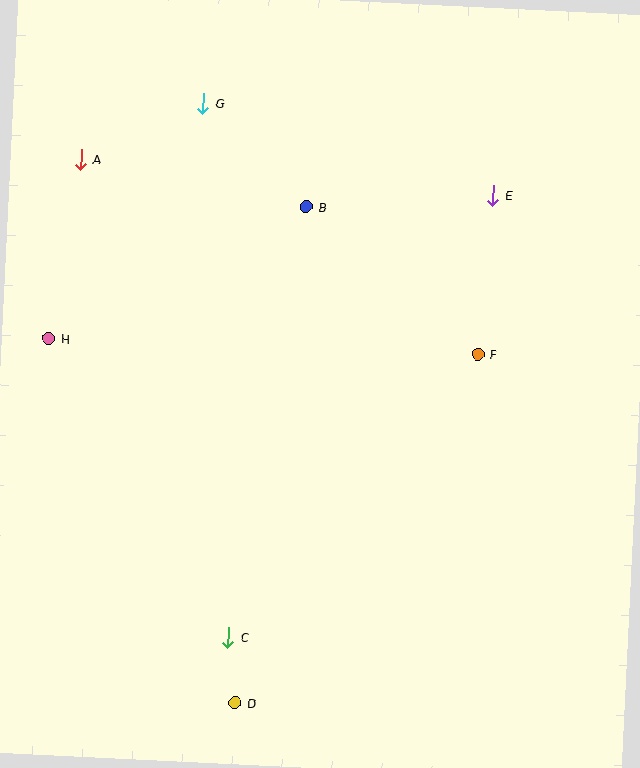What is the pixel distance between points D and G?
The distance between D and G is 600 pixels.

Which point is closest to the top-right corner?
Point E is closest to the top-right corner.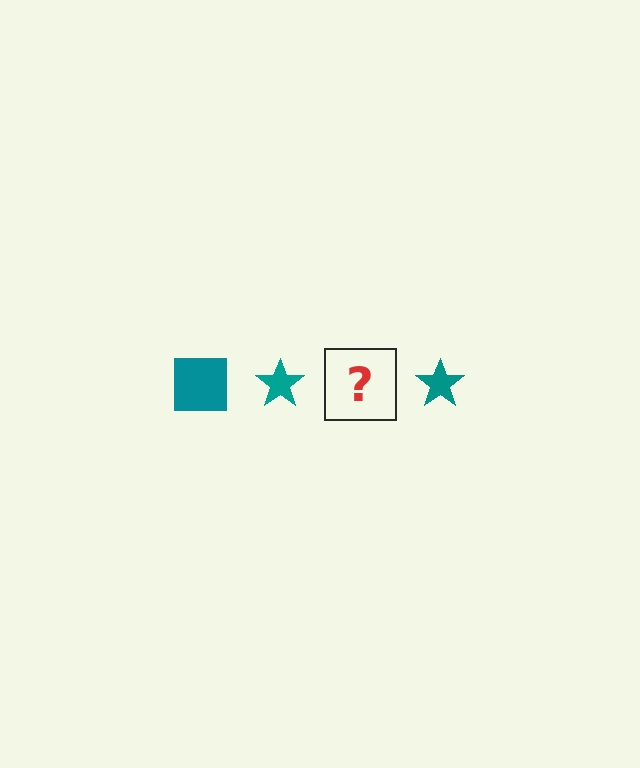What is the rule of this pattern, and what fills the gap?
The rule is that the pattern cycles through square, star shapes in teal. The gap should be filled with a teal square.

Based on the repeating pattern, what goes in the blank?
The blank should be a teal square.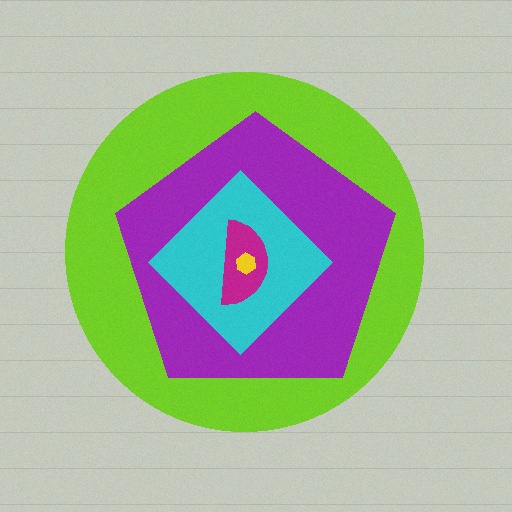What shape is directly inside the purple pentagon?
The cyan diamond.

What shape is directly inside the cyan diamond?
The magenta semicircle.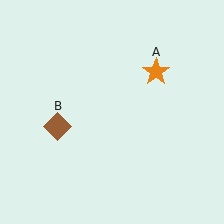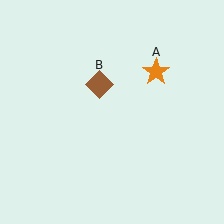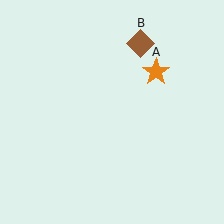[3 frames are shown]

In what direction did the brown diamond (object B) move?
The brown diamond (object B) moved up and to the right.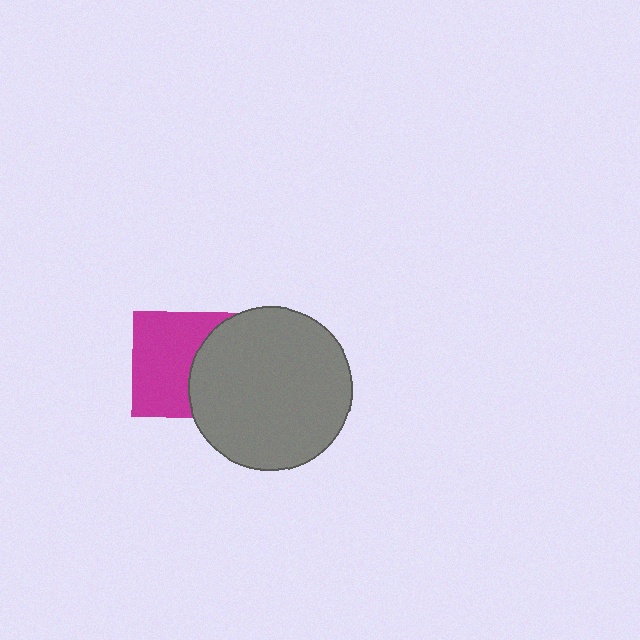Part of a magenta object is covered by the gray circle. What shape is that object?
It is a square.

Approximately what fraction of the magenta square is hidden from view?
Roughly 38% of the magenta square is hidden behind the gray circle.